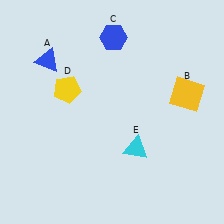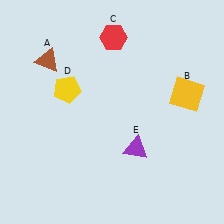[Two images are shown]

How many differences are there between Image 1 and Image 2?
There are 3 differences between the two images.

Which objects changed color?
A changed from blue to brown. C changed from blue to red. E changed from cyan to purple.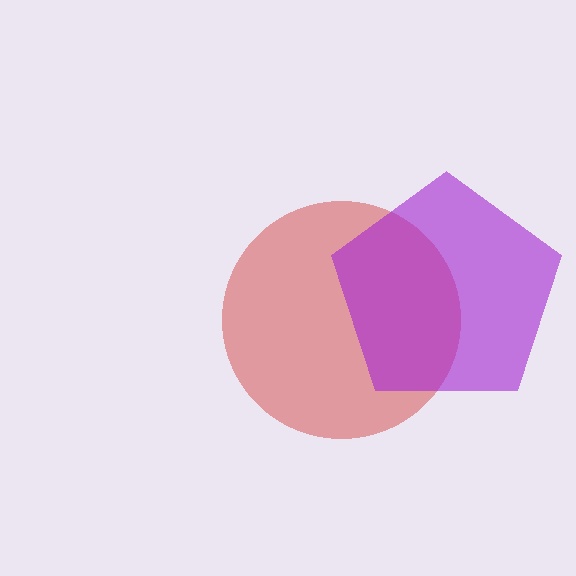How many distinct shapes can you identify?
There are 2 distinct shapes: a red circle, a purple pentagon.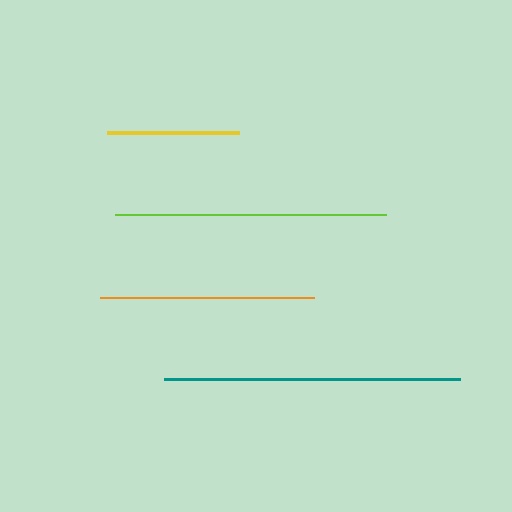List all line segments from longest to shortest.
From longest to shortest: teal, lime, orange, yellow.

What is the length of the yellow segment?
The yellow segment is approximately 132 pixels long.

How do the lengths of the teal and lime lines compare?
The teal and lime lines are approximately the same length.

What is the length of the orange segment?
The orange segment is approximately 214 pixels long.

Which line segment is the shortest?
The yellow line is the shortest at approximately 132 pixels.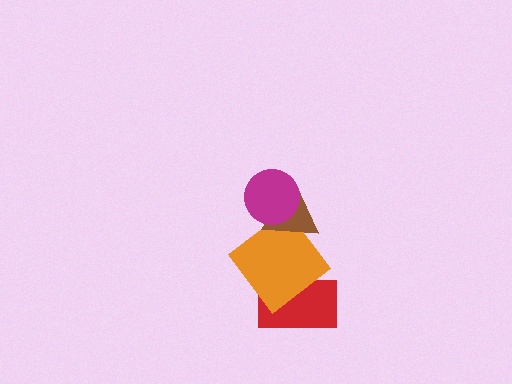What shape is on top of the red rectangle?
The orange diamond is on top of the red rectangle.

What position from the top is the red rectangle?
The red rectangle is 4th from the top.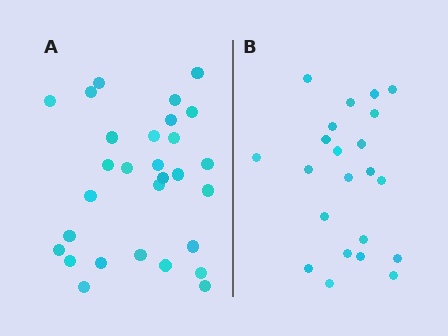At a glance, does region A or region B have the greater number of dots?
Region A (the left region) has more dots.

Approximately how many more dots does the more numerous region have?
Region A has roughly 8 or so more dots than region B.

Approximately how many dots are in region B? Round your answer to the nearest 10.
About 20 dots. (The exact count is 22, which rounds to 20.)